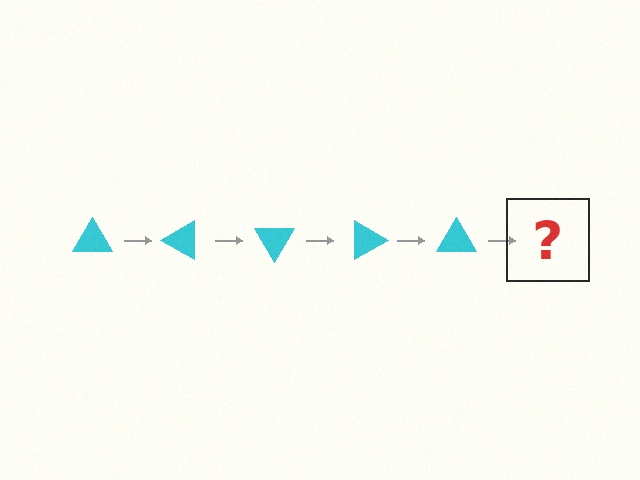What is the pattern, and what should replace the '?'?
The pattern is that the triangle rotates 30 degrees each step. The '?' should be a cyan triangle rotated 150 degrees.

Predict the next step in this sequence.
The next step is a cyan triangle rotated 150 degrees.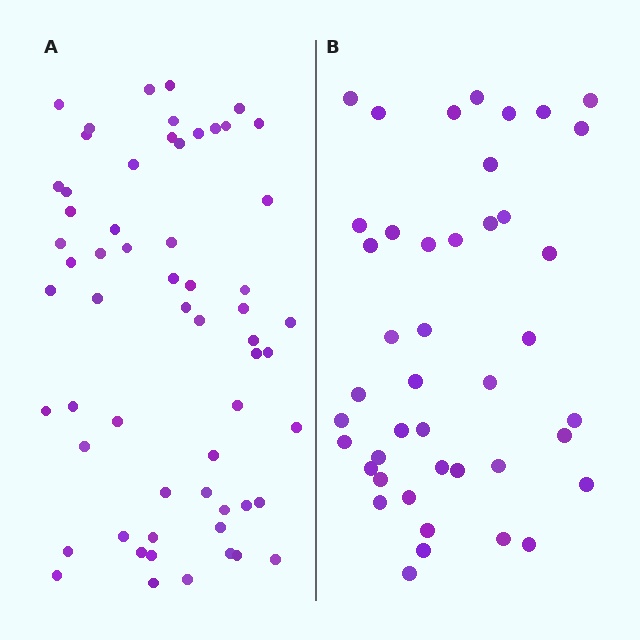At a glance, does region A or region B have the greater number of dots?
Region A (the left region) has more dots.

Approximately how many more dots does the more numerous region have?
Region A has approximately 15 more dots than region B.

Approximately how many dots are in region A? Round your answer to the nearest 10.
About 60 dots.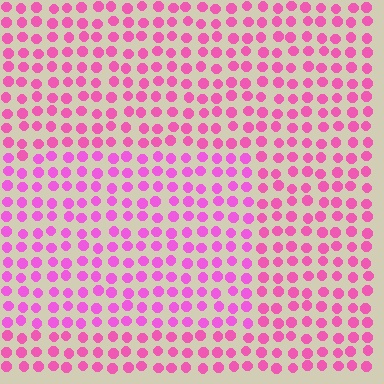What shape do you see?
I see a rectangle.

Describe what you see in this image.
The image is filled with small pink elements in a uniform arrangement. A rectangle-shaped region is visible where the elements are tinted to a slightly different hue, forming a subtle color boundary.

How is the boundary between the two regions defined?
The boundary is defined purely by a slight shift in hue (about 18 degrees). Spacing, size, and orientation are identical on both sides.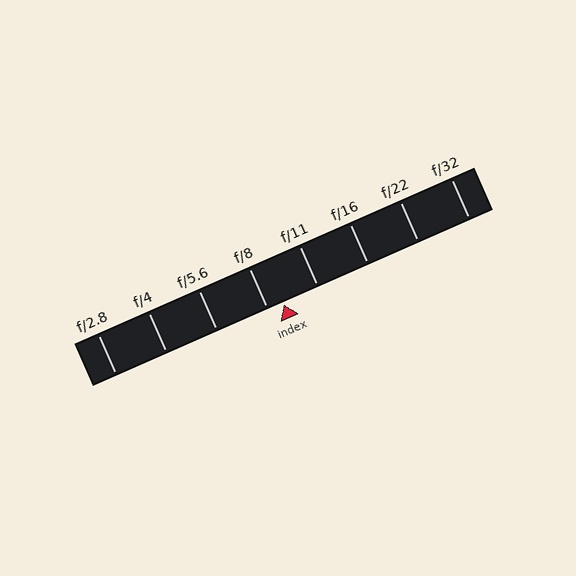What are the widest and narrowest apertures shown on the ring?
The widest aperture shown is f/2.8 and the narrowest is f/32.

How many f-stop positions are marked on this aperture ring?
There are 8 f-stop positions marked.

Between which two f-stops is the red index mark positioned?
The index mark is between f/8 and f/11.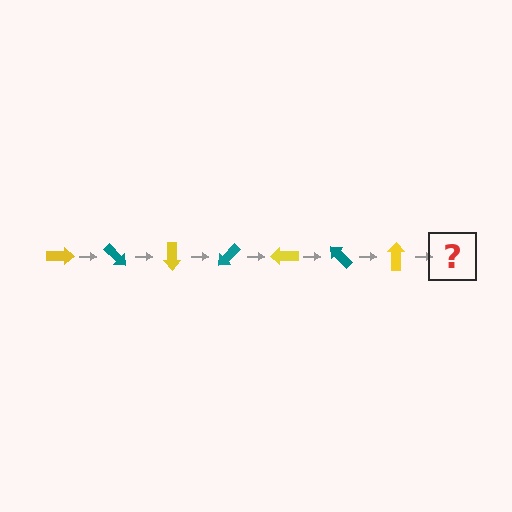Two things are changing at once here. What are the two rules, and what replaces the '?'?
The two rules are that it rotates 45 degrees each step and the color cycles through yellow and teal. The '?' should be a teal arrow, rotated 315 degrees from the start.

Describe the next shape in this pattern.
It should be a teal arrow, rotated 315 degrees from the start.